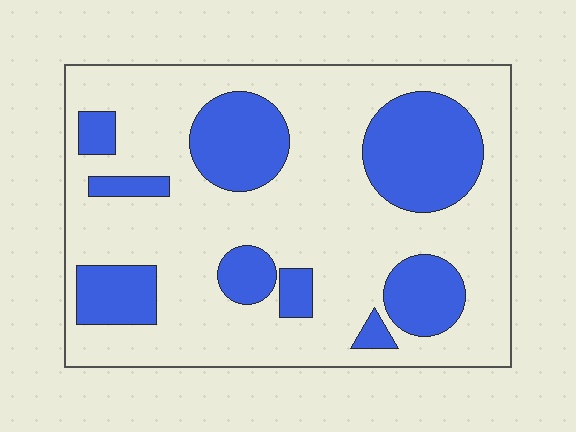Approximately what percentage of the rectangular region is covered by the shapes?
Approximately 30%.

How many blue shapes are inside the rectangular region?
9.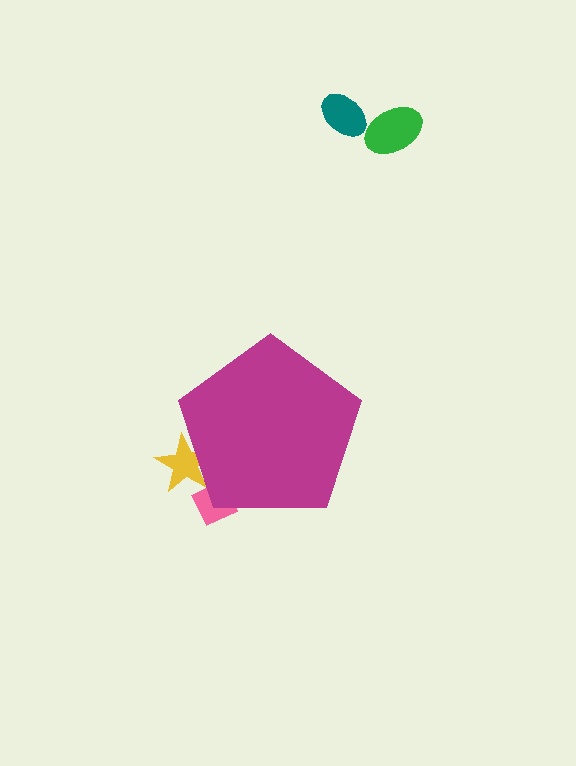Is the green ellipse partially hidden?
No, the green ellipse is fully visible.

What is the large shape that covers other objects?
A magenta pentagon.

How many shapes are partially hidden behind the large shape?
2 shapes are partially hidden.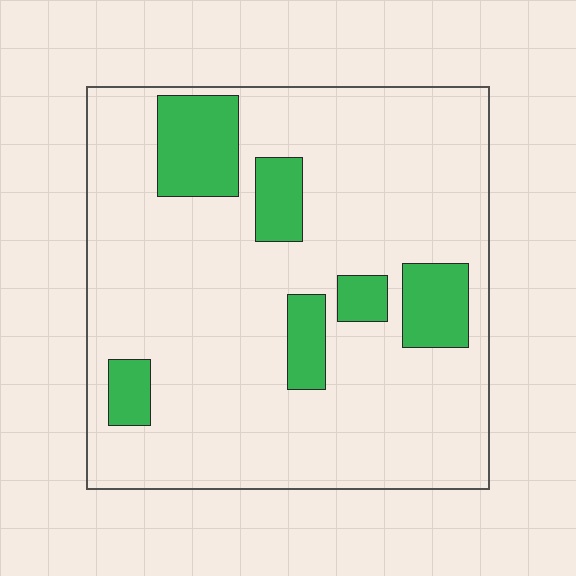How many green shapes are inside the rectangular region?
6.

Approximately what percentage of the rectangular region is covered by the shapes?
Approximately 15%.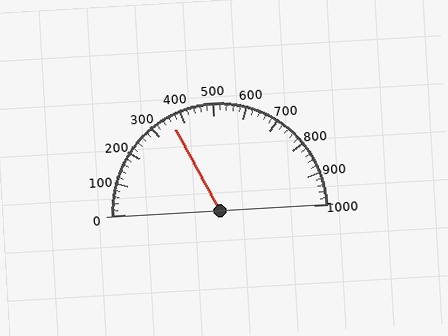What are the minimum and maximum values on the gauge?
The gauge ranges from 0 to 1000.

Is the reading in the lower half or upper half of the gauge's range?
The reading is in the lower half of the range (0 to 1000).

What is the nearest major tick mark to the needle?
The nearest major tick mark is 400.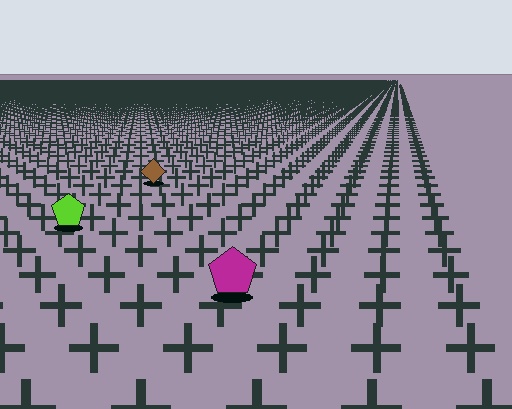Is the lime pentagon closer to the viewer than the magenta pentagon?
No. The magenta pentagon is closer — you can tell from the texture gradient: the ground texture is coarser near it.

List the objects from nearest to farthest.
From nearest to farthest: the magenta pentagon, the lime pentagon, the brown diamond.